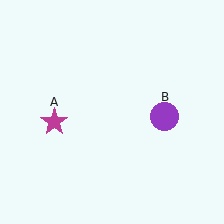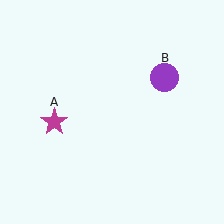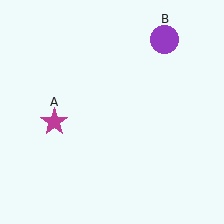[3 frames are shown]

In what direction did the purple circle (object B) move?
The purple circle (object B) moved up.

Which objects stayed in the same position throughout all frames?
Magenta star (object A) remained stationary.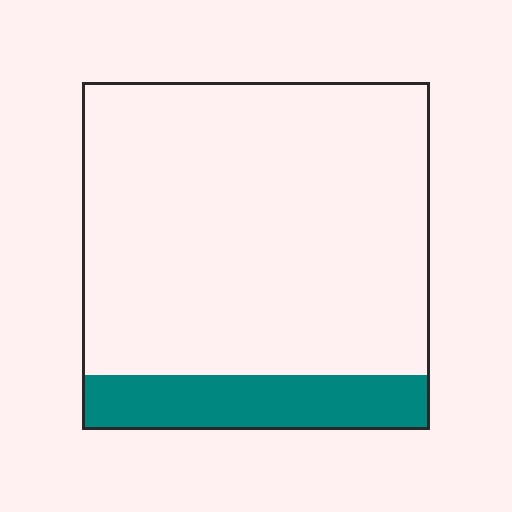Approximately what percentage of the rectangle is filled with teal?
Approximately 15%.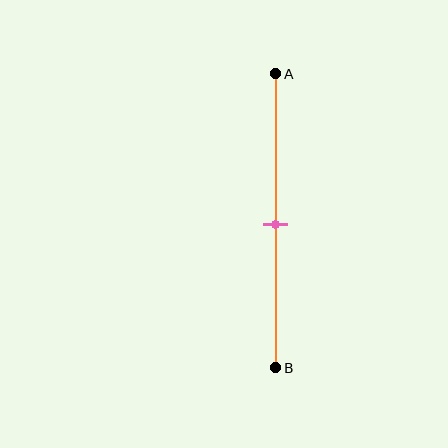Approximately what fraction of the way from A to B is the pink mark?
The pink mark is approximately 50% of the way from A to B.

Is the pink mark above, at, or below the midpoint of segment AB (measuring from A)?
The pink mark is approximately at the midpoint of segment AB.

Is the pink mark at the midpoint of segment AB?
Yes, the mark is approximately at the midpoint.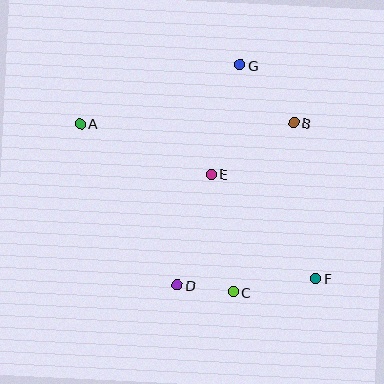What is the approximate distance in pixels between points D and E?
The distance between D and E is approximately 116 pixels.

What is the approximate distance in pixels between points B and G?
The distance between B and G is approximately 79 pixels.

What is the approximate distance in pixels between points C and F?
The distance between C and F is approximately 83 pixels.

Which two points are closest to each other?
Points C and D are closest to each other.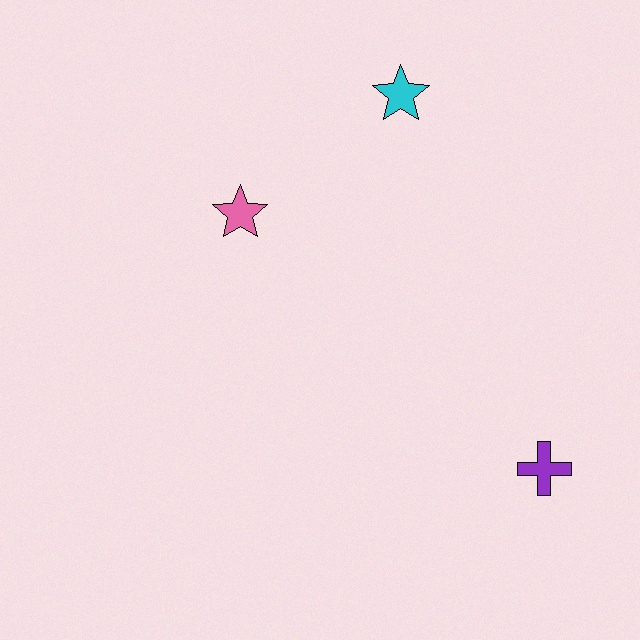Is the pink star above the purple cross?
Yes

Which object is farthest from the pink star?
The purple cross is farthest from the pink star.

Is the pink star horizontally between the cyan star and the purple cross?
No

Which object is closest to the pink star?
The cyan star is closest to the pink star.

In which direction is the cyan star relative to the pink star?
The cyan star is to the right of the pink star.